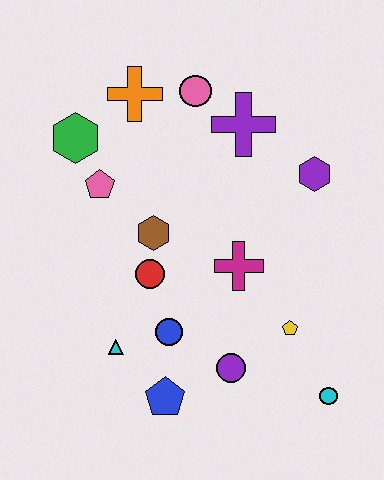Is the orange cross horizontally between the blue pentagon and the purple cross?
No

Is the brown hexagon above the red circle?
Yes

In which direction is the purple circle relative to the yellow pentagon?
The purple circle is to the left of the yellow pentagon.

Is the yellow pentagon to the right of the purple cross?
Yes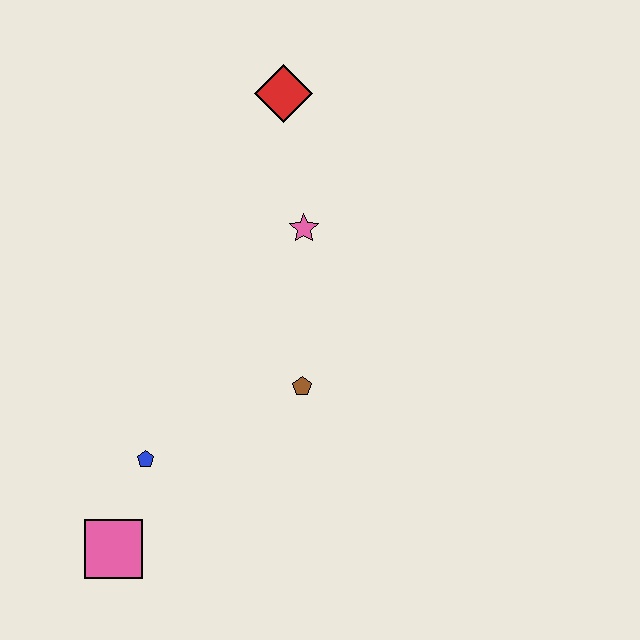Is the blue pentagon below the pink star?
Yes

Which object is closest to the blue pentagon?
The pink square is closest to the blue pentagon.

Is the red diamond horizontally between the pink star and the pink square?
Yes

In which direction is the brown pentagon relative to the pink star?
The brown pentagon is below the pink star.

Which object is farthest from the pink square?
The red diamond is farthest from the pink square.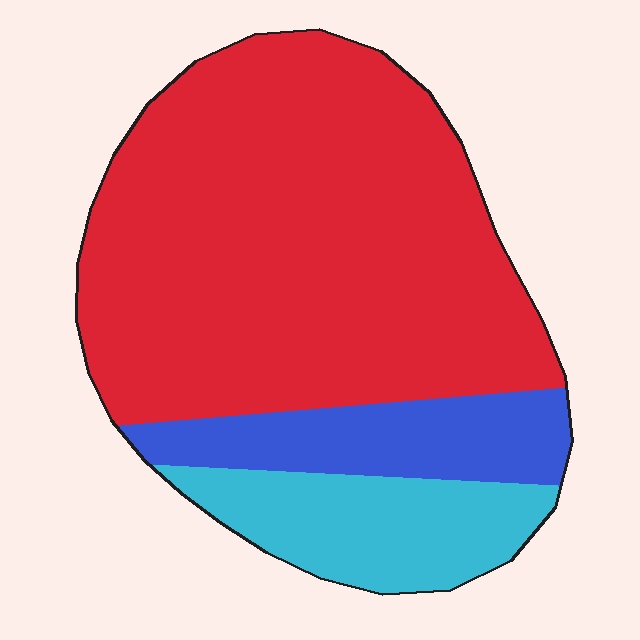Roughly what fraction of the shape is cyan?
Cyan covers roughly 15% of the shape.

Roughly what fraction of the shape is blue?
Blue takes up about one sixth (1/6) of the shape.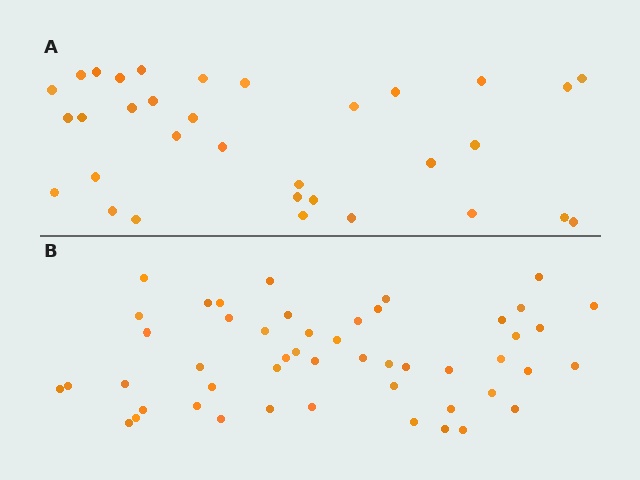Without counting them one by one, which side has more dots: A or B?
Region B (the bottom region) has more dots.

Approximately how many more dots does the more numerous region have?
Region B has approximately 15 more dots than region A.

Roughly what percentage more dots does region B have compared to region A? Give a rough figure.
About 50% more.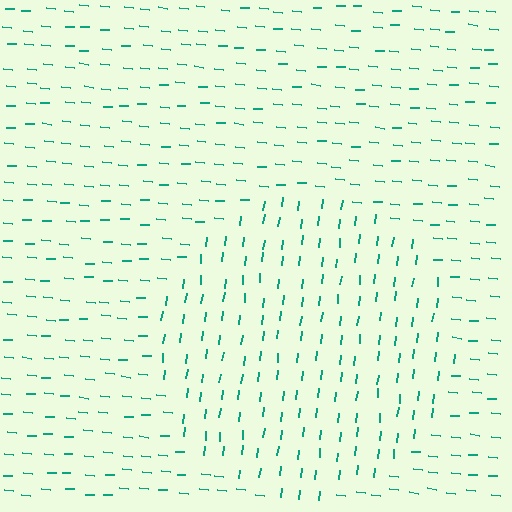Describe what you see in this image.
The image is filled with small teal line segments. A circle region in the image has lines oriented differently from the surrounding lines, creating a visible texture boundary.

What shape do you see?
I see a circle.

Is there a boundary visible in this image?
Yes, there is a texture boundary formed by a change in line orientation.